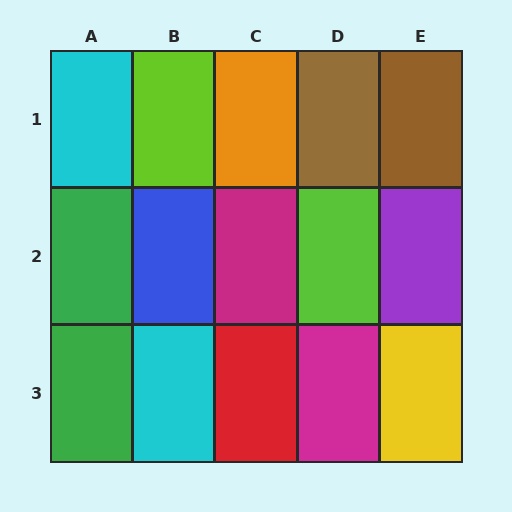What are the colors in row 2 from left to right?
Green, blue, magenta, lime, purple.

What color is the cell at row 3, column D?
Magenta.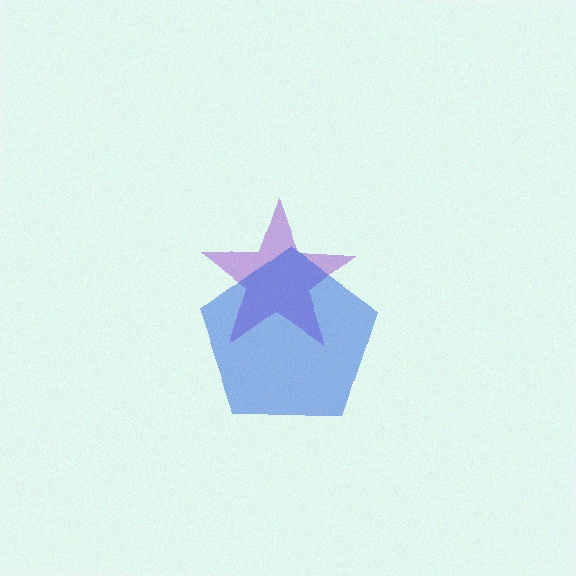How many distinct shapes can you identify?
There are 2 distinct shapes: a purple star, a blue pentagon.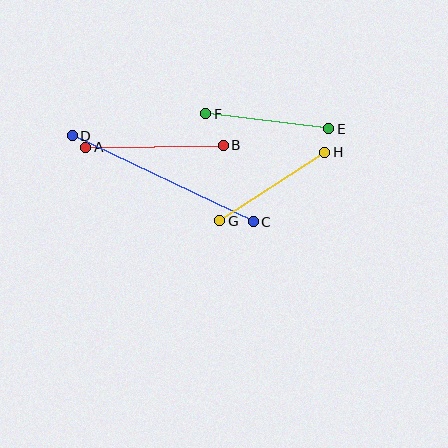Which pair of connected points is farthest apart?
Points C and D are farthest apart.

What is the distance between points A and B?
The distance is approximately 137 pixels.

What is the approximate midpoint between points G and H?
The midpoint is at approximately (272, 186) pixels.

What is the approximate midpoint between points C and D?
The midpoint is at approximately (163, 179) pixels.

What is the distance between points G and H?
The distance is approximately 125 pixels.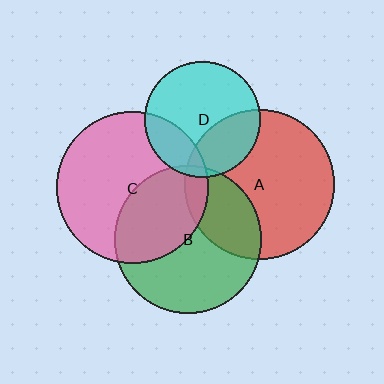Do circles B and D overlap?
Yes.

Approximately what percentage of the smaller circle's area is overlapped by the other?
Approximately 5%.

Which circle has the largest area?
Circle C (pink).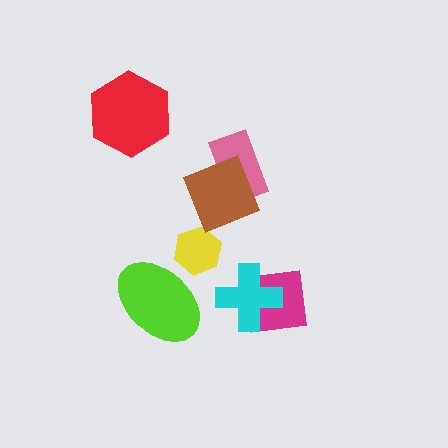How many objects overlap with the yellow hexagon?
1 object overlaps with the yellow hexagon.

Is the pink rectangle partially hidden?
Yes, it is partially covered by another shape.